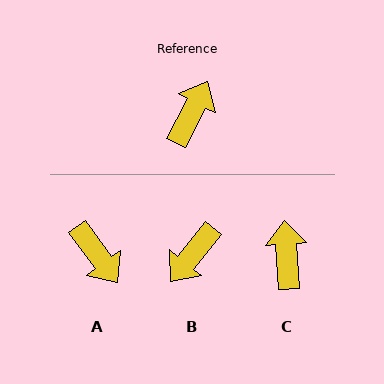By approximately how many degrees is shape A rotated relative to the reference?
Approximately 117 degrees clockwise.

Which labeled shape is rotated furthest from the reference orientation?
B, about 168 degrees away.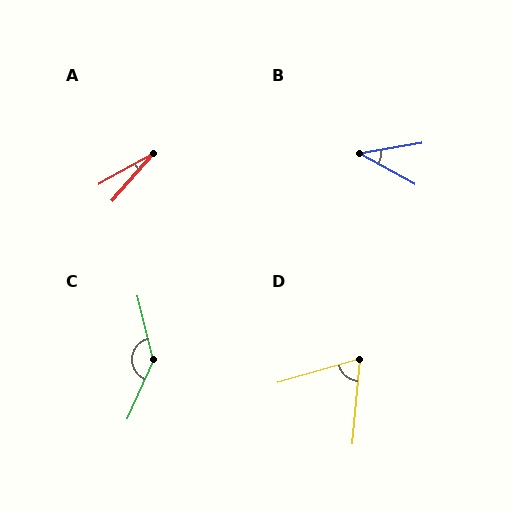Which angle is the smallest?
A, at approximately 19 degrees.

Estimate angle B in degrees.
Approximately 38 degrees.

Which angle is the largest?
C, at approximately 142 degrees.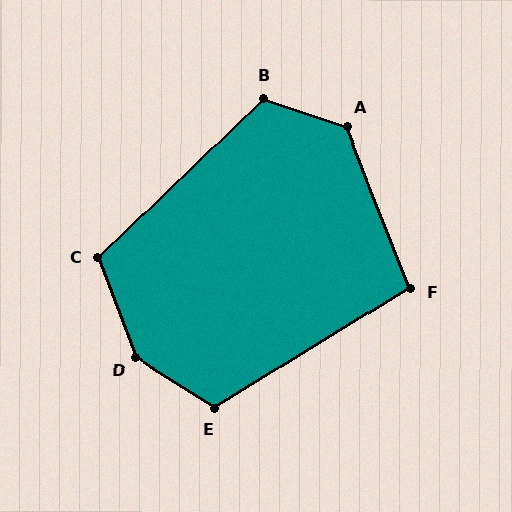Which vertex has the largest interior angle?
D, at approximately 143 degrees.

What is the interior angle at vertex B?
Approximately 117 degrees (obtuse).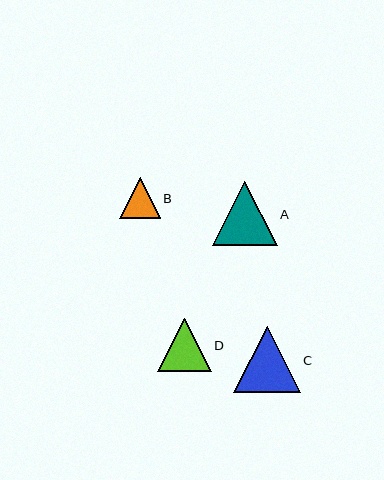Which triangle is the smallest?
Triangle B is the smallest with a size of approximately 40 pixels.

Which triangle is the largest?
Triangle C is the largest with a size of approximately 66 pixels.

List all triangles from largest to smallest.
From largest to smallest: C, A, D, B.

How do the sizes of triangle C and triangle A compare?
Triangle C and triangle A are approximately the same size.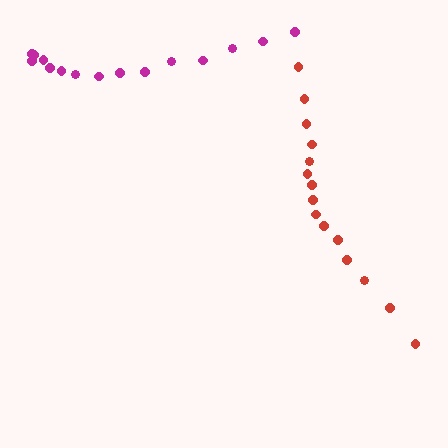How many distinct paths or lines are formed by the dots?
There are 2 distinct paths.